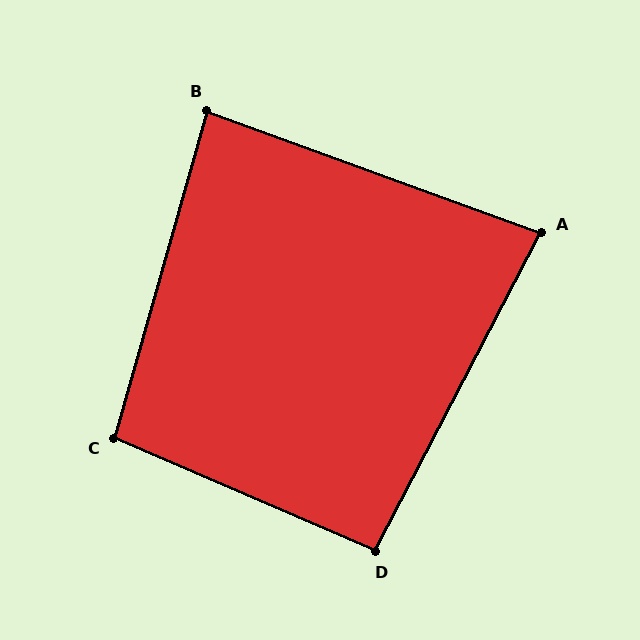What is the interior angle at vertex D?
Approximately 94 degrees (approximately right).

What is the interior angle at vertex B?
Approximately 86 degrees (approximately right).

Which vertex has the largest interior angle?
C, at approximately 97 degrees.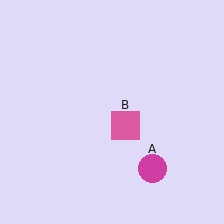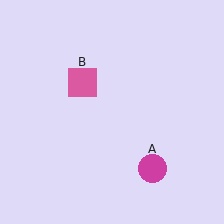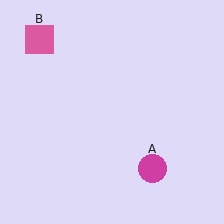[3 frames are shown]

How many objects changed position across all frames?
1 object changed position: pink square (object B).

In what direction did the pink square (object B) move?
The pink square (object B) moved up and to the left.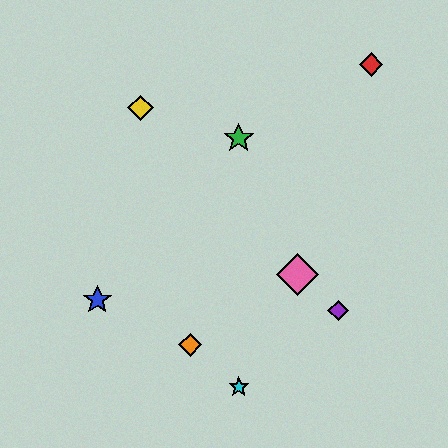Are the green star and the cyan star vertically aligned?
Yes, both are at x≈239.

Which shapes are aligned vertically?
The green star, the cyan star are aligned vertically.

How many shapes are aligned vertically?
2 shapes (the green star, the cyan star) are aligned vertically.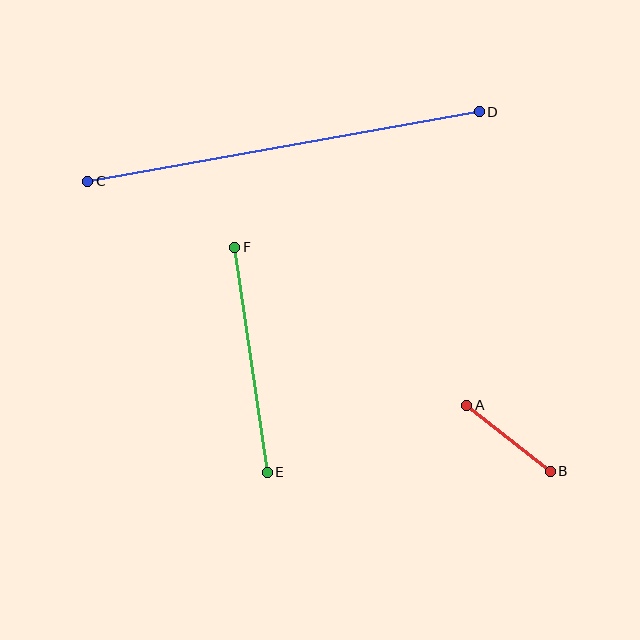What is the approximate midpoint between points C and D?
The midpoint is at approximately (284, 146) pixels.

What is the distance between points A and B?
The distance is approximately 106 pixels.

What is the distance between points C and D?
The distance is approximately 398 pixels.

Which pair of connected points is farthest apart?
Points C and D are farthest apart.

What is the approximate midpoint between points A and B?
The midpoint is at approximately (509, 438) pixels.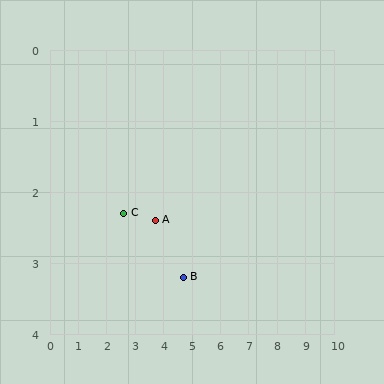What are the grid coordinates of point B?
Point B is at approximately (4.7, 3.2).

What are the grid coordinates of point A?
Point A is at approximately (3.7, 2.4).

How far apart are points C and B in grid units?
Points C and B are about 2.3 grid units apart.